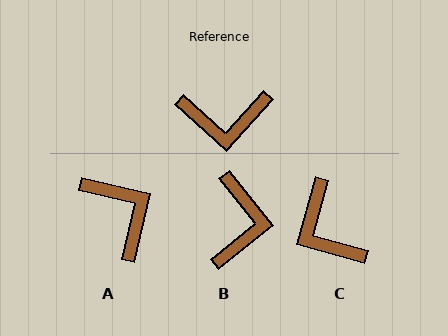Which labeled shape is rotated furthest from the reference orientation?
A, about 120 degrees away.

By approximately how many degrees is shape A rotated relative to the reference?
Approximately 120 degrees counter-clockwise.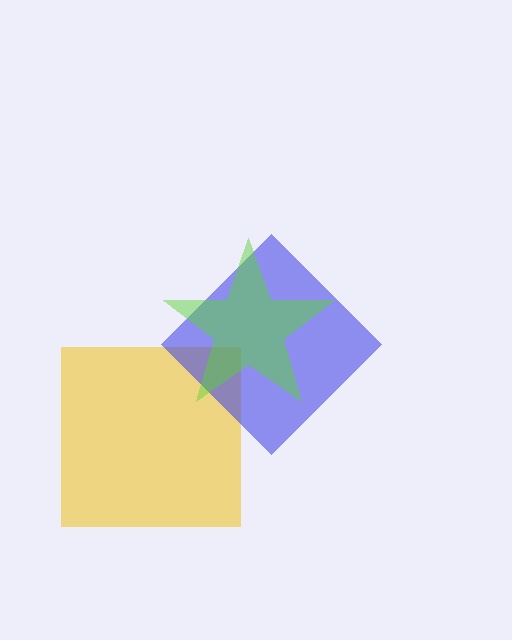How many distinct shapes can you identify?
There are 3 distinct shapes: a yellow square, a blue diamond, a lime star.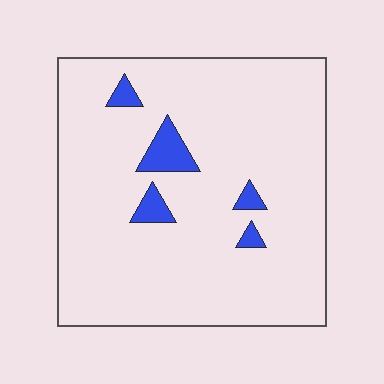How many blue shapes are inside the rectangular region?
5.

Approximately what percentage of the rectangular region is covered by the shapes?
Approximately 5%.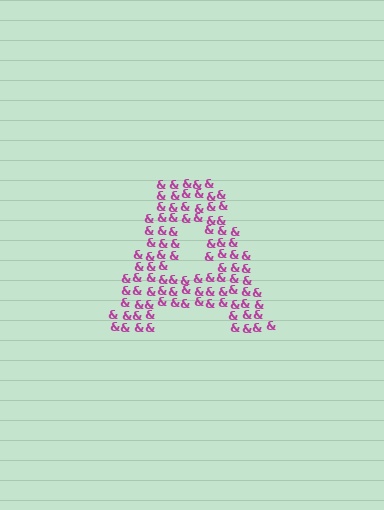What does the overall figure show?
The overall figure shows the letter A.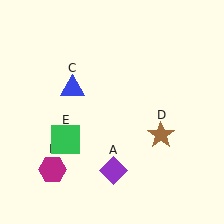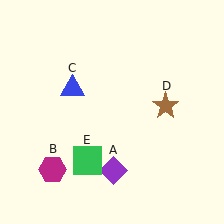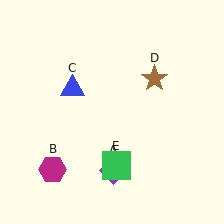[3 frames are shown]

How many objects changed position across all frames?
2 objects changed position: brown star (object D), green square (object E).